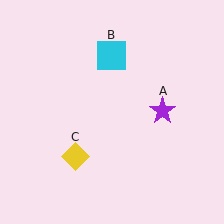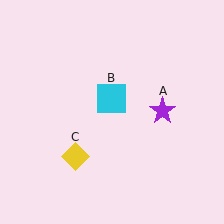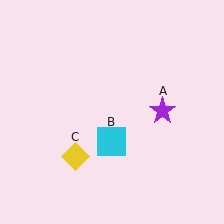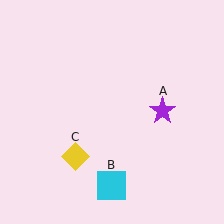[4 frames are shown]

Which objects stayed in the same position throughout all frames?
Purple star (object A) and yellow diamond (object C) remained stationary.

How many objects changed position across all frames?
1 object changed position: cyan square (object B).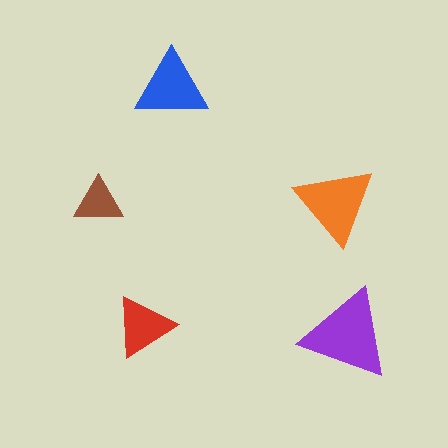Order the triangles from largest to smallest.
the purple one, the orange one, the blue one, the red one, the brown one.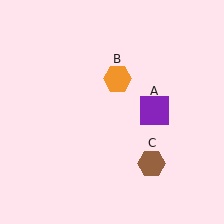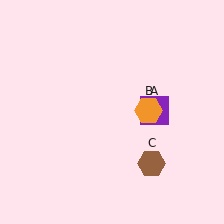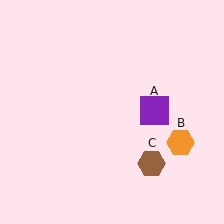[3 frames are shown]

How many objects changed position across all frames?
1 object changed position: orange hexagon (object B).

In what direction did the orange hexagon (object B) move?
The orange hexagon (object B) moved down and to the right.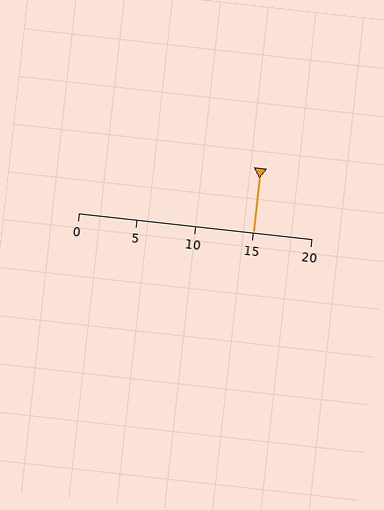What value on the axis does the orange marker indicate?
The marker indicates approximately 15.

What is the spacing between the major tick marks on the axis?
The major ticks are spaced 5 apart.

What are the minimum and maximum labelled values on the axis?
The axis runs from 0 to 20.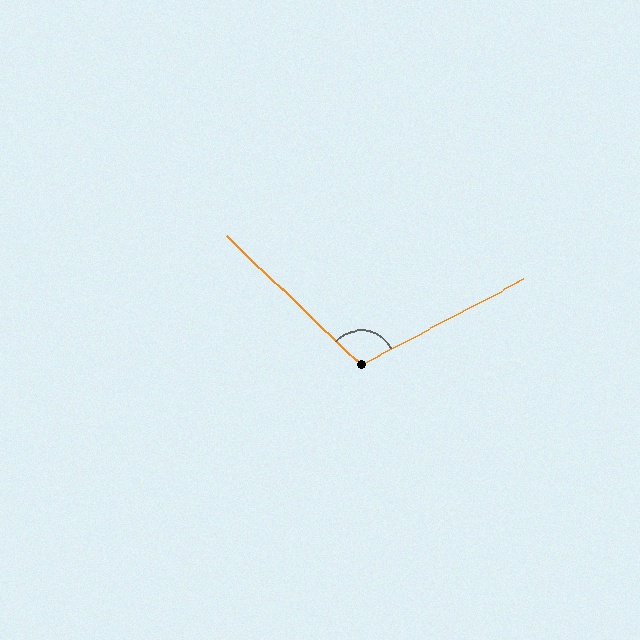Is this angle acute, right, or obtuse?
It is obtuse.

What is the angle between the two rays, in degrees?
Approximately 108 degrees.